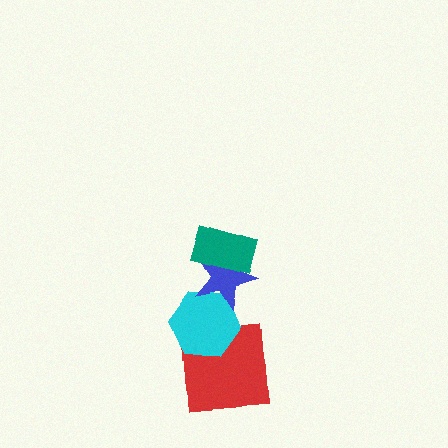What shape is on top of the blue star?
The teal rectangle is on top of the blue star.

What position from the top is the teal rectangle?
The teal rectangle is 1st from the top.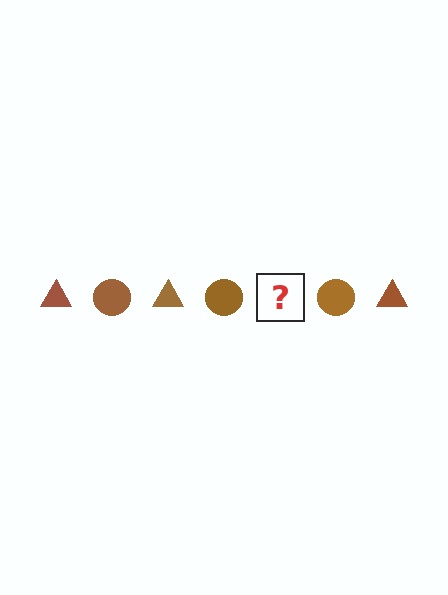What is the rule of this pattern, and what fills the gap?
The rule is that the pattern cycles through triangle, circle shapes in brown. The gap should be filled with a brown triangle.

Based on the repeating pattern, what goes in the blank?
The blank should be a brown triangle.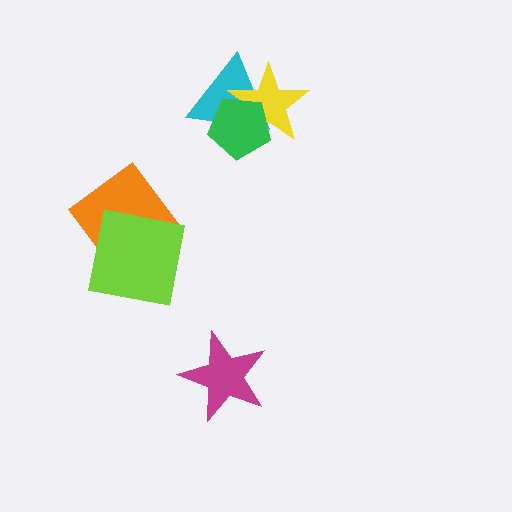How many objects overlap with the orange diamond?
1 object overlaps with the orange diamond.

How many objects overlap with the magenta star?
0 objects overlap with the magenta star.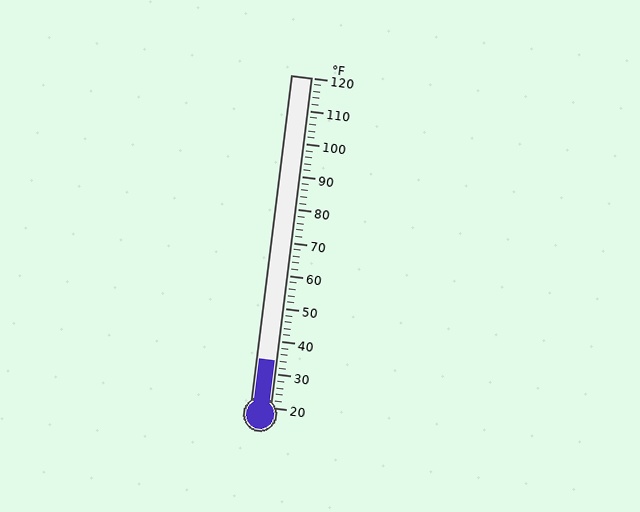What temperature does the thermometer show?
The thermometer shows approximately 34°F.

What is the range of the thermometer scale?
The thermometer scale ranges from 20°F to 120°F.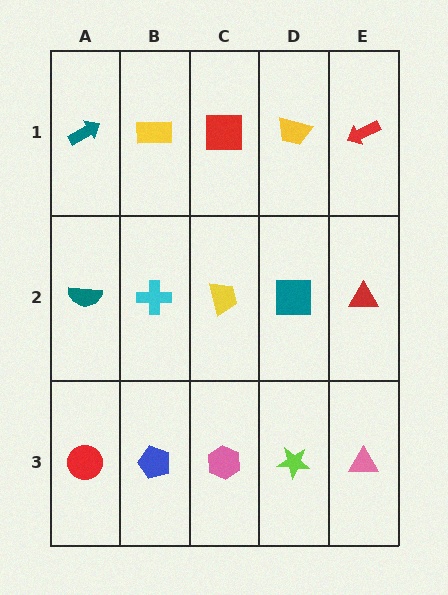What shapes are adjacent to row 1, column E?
A red triangle (row 2, column E), a yellow trapezoid (row 1, column D).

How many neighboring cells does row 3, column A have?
2.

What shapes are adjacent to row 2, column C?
A red square (row 1, column C), a pink hexagon (row 3, column C), a cyan cross (row 2, column B), a teal square (row 2, column D).